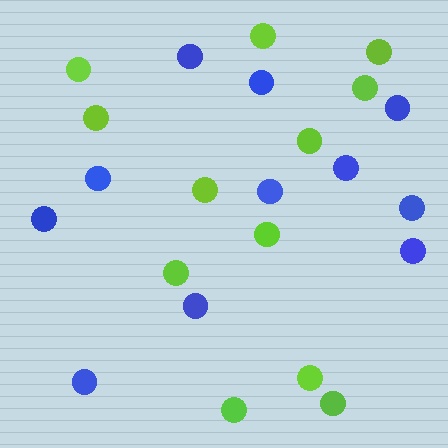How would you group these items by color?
There are 2 groups: one group of blue circles (11) and one group of lime circles (12).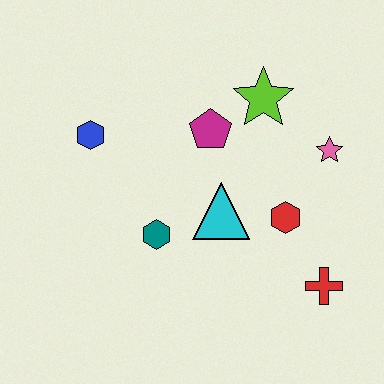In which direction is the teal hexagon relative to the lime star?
The teal hexagon is below the lime star.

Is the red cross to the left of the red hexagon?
No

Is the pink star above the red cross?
Yes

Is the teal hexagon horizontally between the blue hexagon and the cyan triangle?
Yes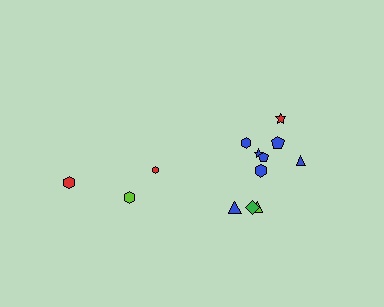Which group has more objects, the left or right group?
The right group.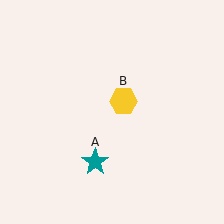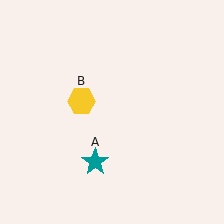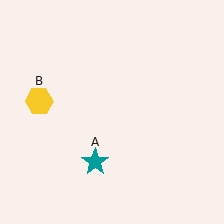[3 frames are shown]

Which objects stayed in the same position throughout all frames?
Teal star (object A) remained stationary.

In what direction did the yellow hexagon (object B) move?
The yellow hexagon (object B) moved left.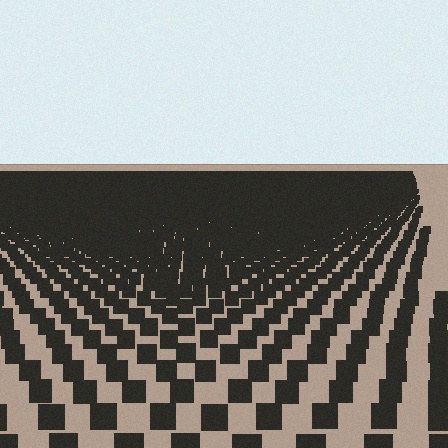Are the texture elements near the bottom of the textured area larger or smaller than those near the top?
Larger. Near the bottom, elements are closer to the viewer and appear at a bigger on-screen size.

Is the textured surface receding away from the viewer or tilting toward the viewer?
The surface is receding away from the viewer. Texture elements get smaller and denser toward the top.